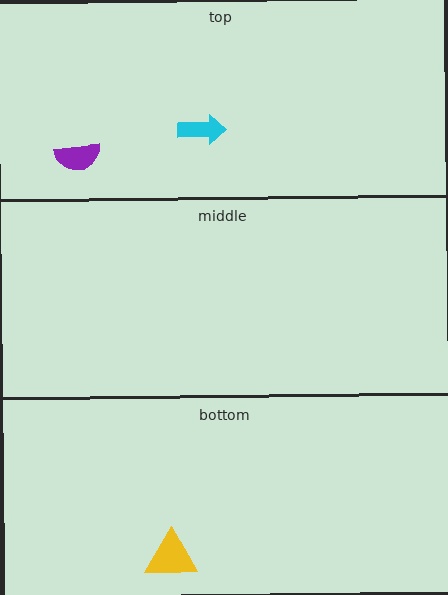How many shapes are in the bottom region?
1.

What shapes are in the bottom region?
The yellow triangle.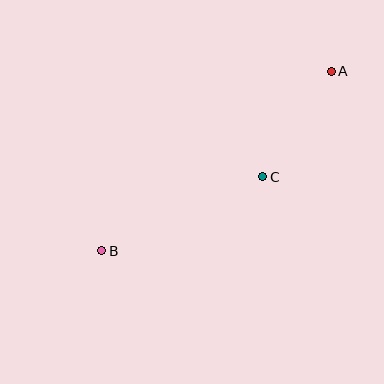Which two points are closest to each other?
Points A and C are closest to each other.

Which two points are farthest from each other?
Points A and B are farthest from each other.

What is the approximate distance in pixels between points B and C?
The distance between B and C is approximately 177 pixels.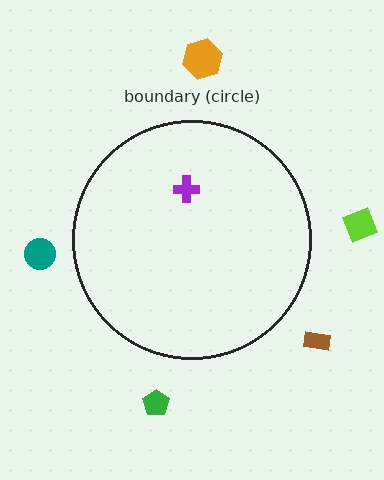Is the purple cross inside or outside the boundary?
Inside.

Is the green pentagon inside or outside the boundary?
Outside.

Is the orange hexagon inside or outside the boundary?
Outside.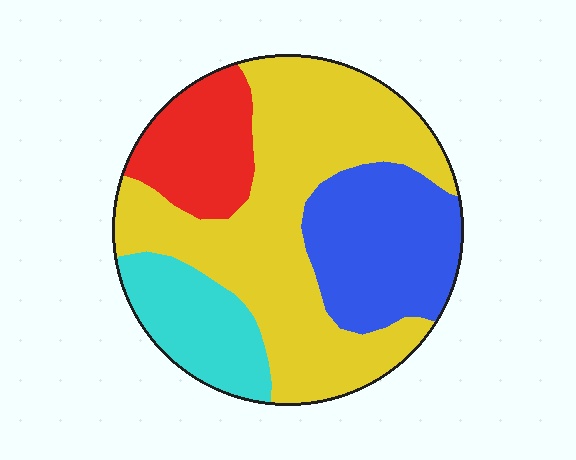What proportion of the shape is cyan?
Cyan takes up about one eighth (1/8) of the shape.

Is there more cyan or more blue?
Blue.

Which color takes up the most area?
Yellow, at roughly 50%.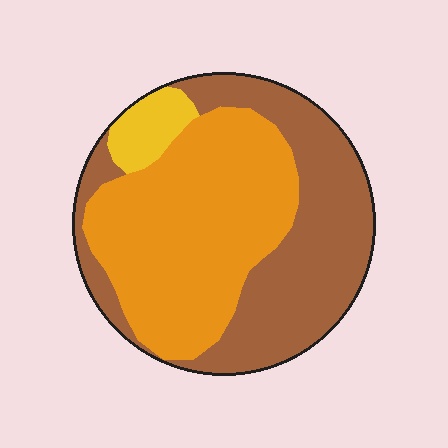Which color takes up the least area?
Yellow, at roughly 5%.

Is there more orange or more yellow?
Orange.